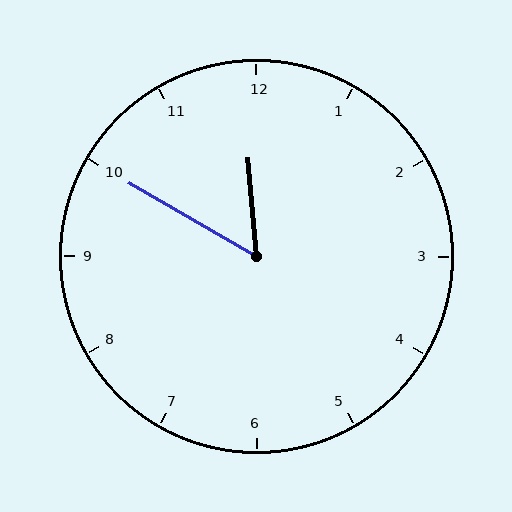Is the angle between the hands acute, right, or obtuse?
It is acute.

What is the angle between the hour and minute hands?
Approximately 55 degrees.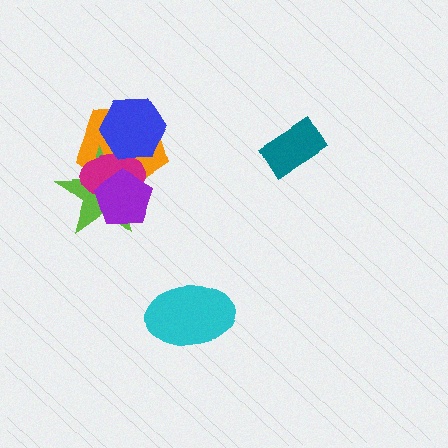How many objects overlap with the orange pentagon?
4 objects overlap with the orange pentagon.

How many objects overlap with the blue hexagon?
3 objects overlap with the blue hexagon.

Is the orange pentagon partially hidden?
Yes, it is partially covered by another shape.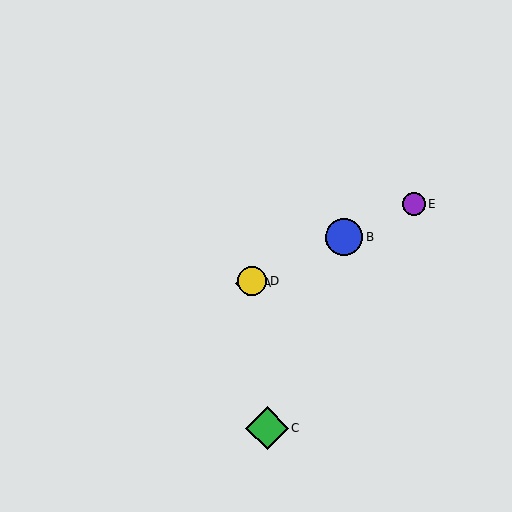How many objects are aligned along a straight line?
4 objects (A, B, D, E) are aligned along a straight line.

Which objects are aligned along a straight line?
Objects A, B, D, E are aligned along a straight line.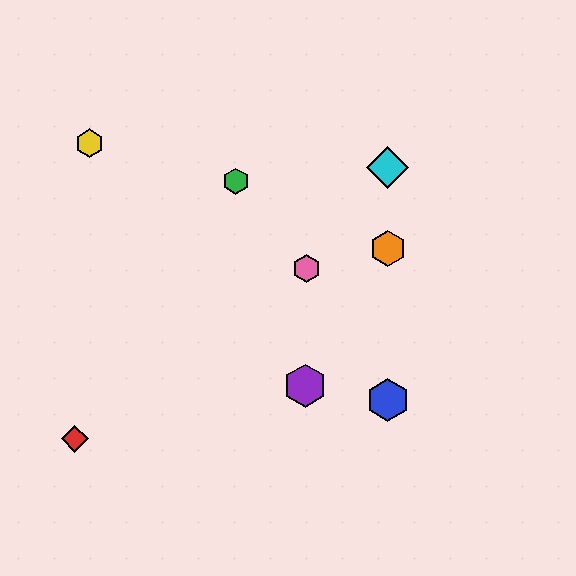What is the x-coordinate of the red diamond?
The red diamond is at x≈75.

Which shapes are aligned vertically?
The blue hexagon, the orange hexagon, the cyan diamond are aligned vertically.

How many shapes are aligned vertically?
3 shapes (the blue hexagon, the orange hexagon, the cyan diamond) are aligned vertically.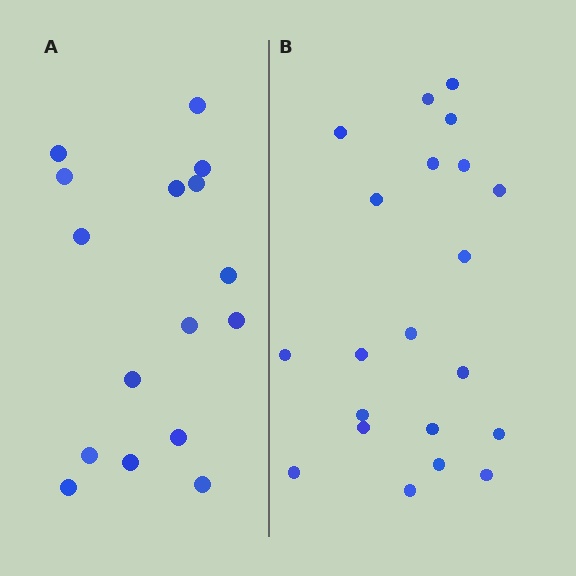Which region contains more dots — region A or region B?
Region B (the right region) has more dots.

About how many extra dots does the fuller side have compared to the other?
Region B has about 5 more dots than region A.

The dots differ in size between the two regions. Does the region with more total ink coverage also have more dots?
No. Region A has more total ink coverage because its dots are larger, but region B actually contains more individual dots. Total area can be misleading — the number of items is what matters here.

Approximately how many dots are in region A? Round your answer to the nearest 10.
About 20 dots. (The exact count is 16, which rounds to 20.)